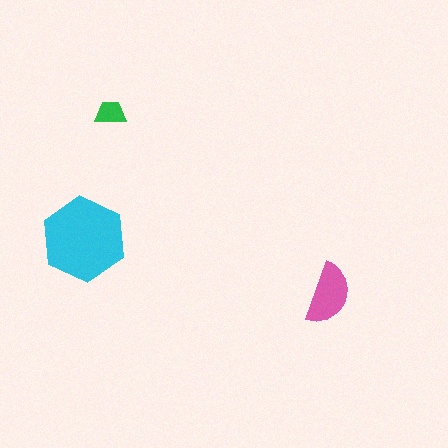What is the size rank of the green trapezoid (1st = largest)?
3rd.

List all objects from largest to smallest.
The cyan hexagon, the pink semicircle, the green trapezoid.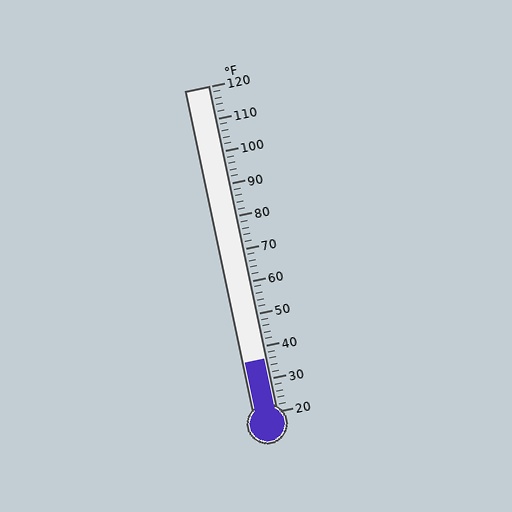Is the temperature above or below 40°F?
The temperature is below 40°F.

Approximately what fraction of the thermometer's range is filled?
The thermometer is filled to approximately 15% of its range.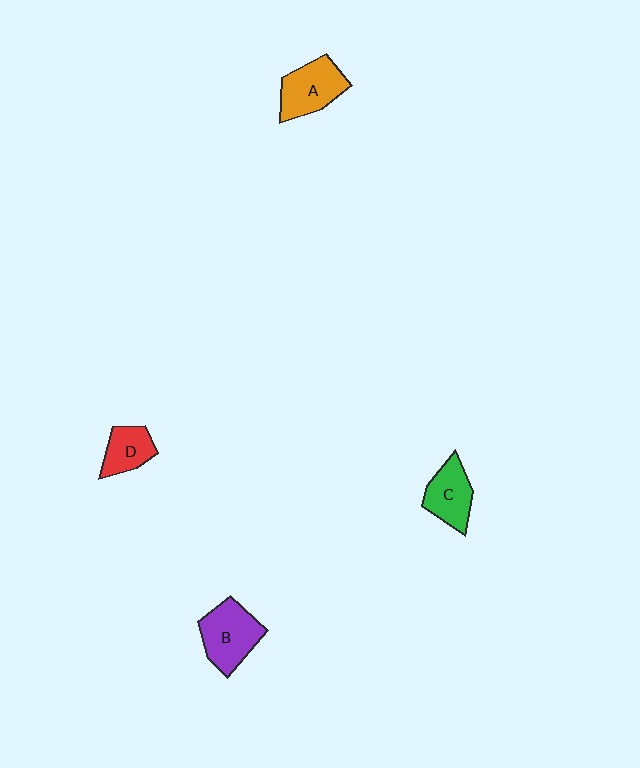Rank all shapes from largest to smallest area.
From largest to smallest: B (purple), A (orange), C (green), D (red).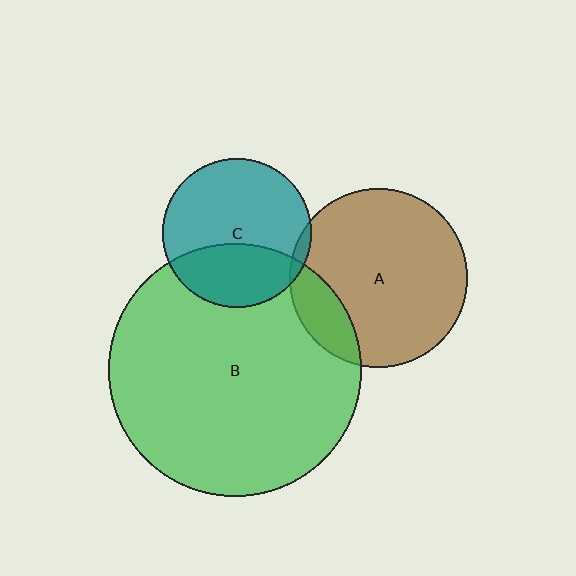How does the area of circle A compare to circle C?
Approximately 1.4 times.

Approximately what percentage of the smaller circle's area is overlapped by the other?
Approximately 15%.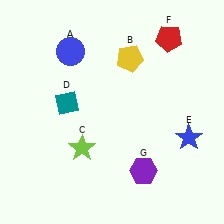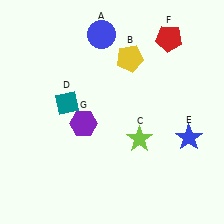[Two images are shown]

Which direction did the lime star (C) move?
The lime star (C) moved right.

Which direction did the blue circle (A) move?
The blue circle (A) moved right.